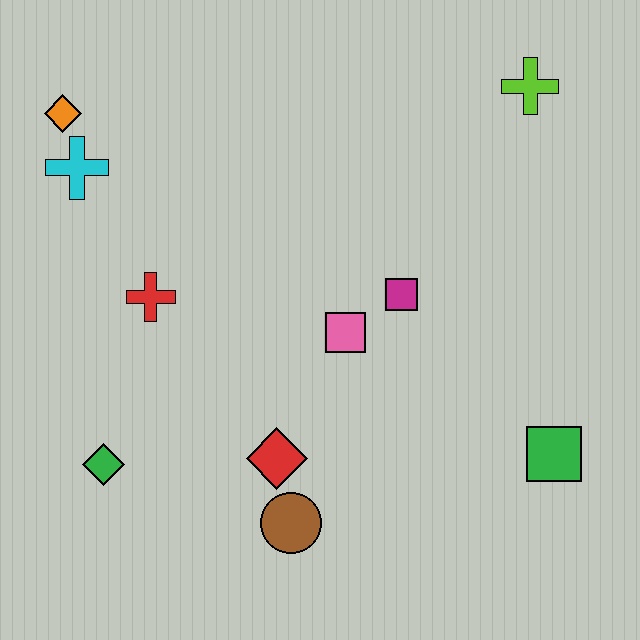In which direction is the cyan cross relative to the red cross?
The cyan cross is above the red cross.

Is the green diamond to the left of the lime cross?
Yes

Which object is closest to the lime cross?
The magenta square is closest to the lime cross.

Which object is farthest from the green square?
The orange diamond is farthest from the green square.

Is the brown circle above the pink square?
No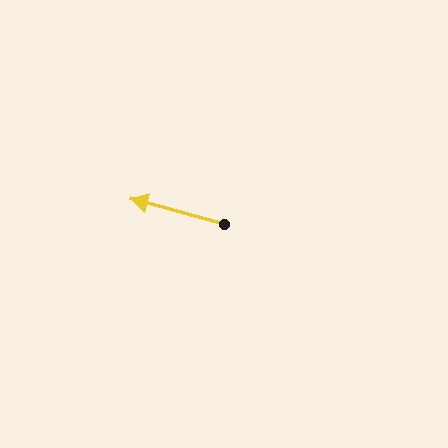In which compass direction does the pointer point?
West.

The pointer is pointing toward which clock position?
Roughly 10 o'clock.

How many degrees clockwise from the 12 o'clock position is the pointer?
Approximately 285 degrees.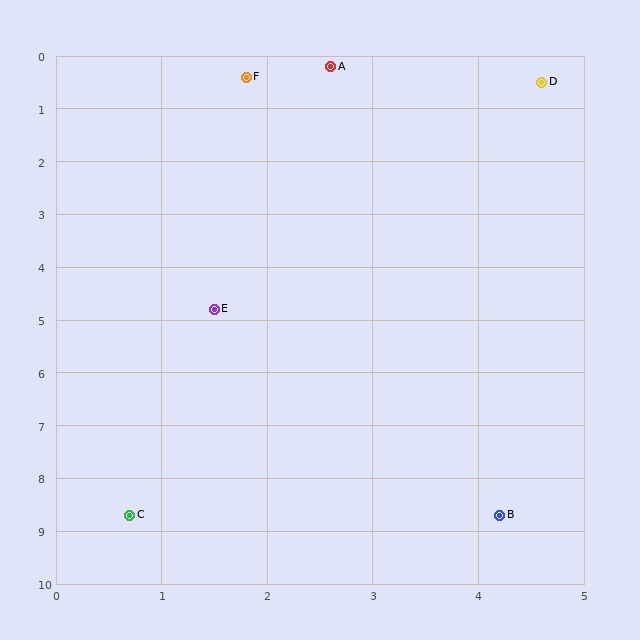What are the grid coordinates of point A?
Point A is at approximately (2.6, 0.2).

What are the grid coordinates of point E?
Point E is at approximately (1.5, 4.8).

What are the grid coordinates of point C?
Point C is at approximately (0.7, 8.7).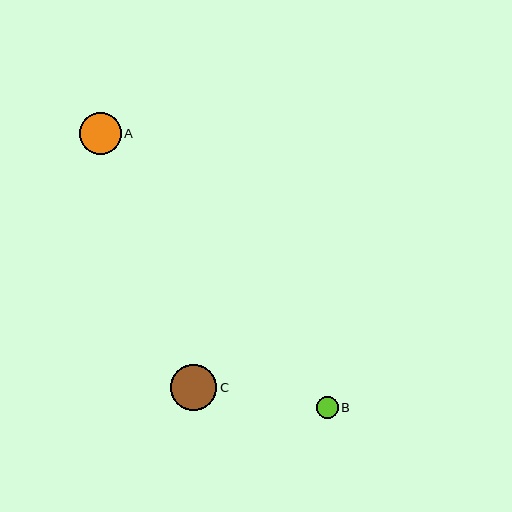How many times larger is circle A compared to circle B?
Circle A is approximately 1.9 times the size of circle B.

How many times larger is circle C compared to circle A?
Circle C is approximately 1.1 times the size of circle A.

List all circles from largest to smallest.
From largest to smallest: C, A, B.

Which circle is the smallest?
Circle B is the smallest with a size of approximately 22 pixels.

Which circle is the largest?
Circle C is the largest with a size of approximately 46 pixels.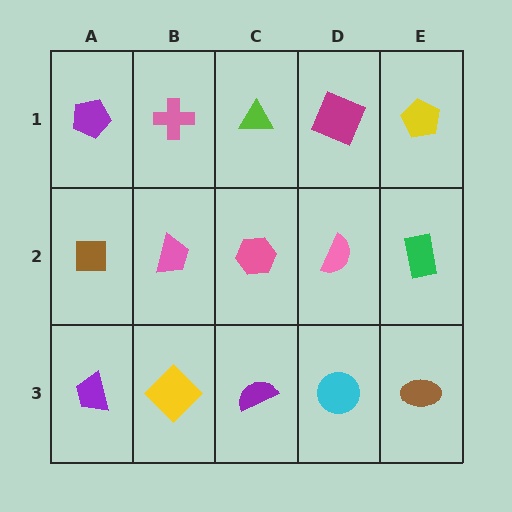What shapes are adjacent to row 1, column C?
A pink hexagon (row 2, column C), a pink cross (row 1, column B), a magenta square (row 1, column D).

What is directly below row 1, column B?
A pink trapezoid.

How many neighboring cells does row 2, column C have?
4.